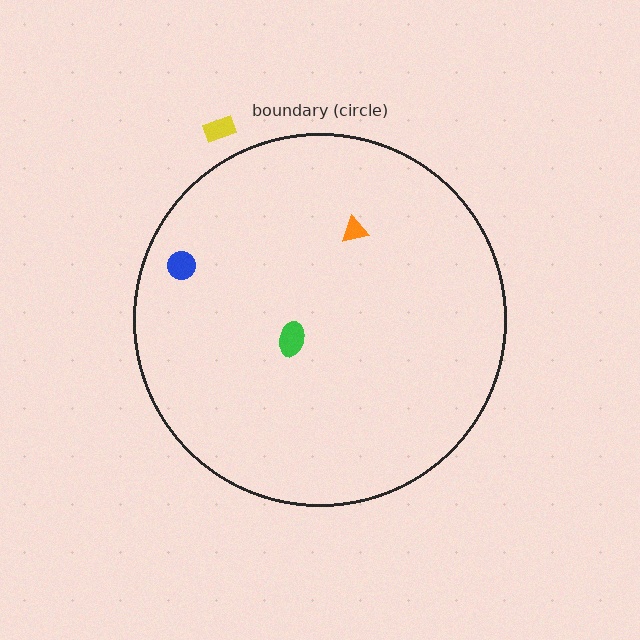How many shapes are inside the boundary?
3 inside, 1 outside.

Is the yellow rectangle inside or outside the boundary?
Outside.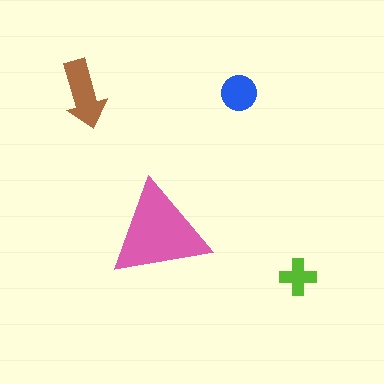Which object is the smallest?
The lime cross.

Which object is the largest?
The pink triangle.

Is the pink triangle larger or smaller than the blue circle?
Larger.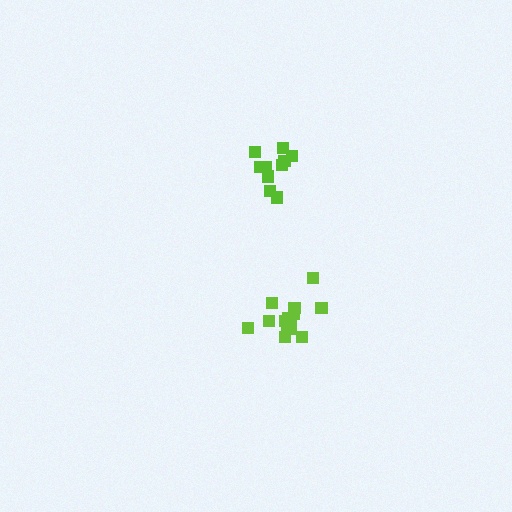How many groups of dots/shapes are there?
There are 2 groups.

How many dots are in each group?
Group 1: 10 dots, Group 2: 14 dots (24 total).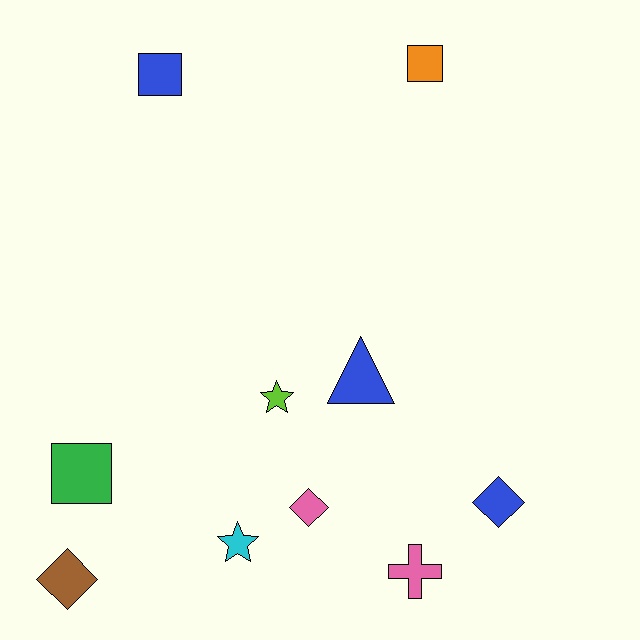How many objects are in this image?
There are 10 objects.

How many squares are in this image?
There are 3 squares.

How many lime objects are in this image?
There is 1 lime object.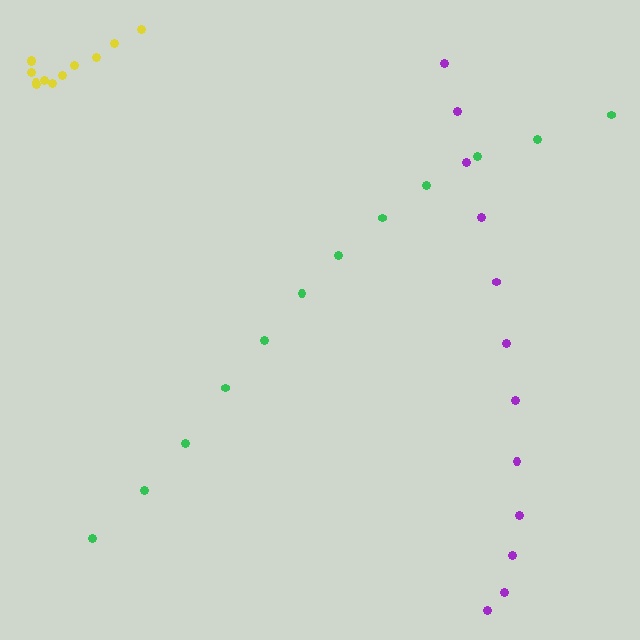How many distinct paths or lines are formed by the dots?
There are 3 distinct paths.